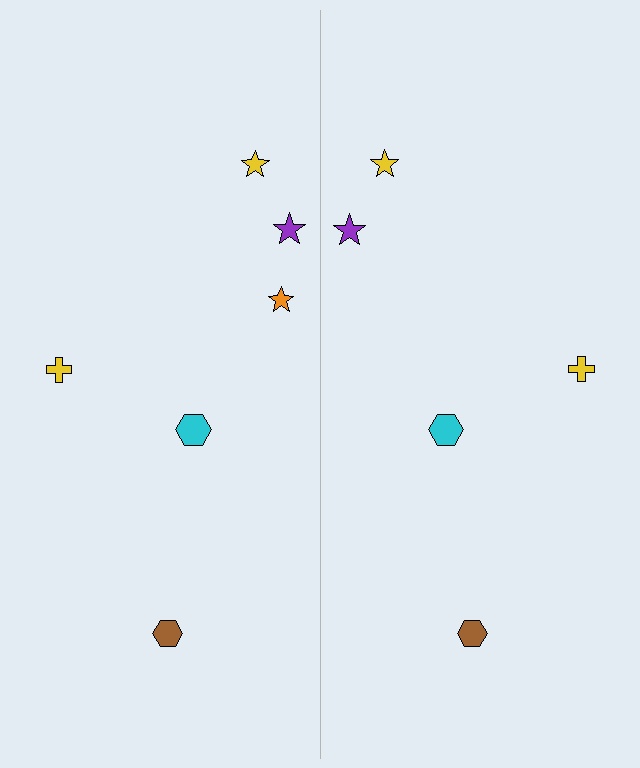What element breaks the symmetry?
A orange star is missing from the right side.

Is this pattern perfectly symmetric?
No, the pattern is not perfectly symmetric. A orange star is missing from the right side.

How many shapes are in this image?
There are 11 shapes in this image.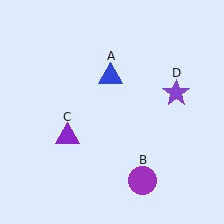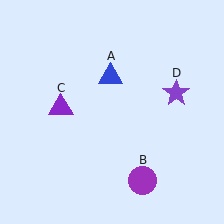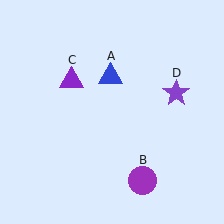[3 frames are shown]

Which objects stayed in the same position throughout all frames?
Blue triangle (object A) and purple circle (object B) and purple star (object D) remained stationary.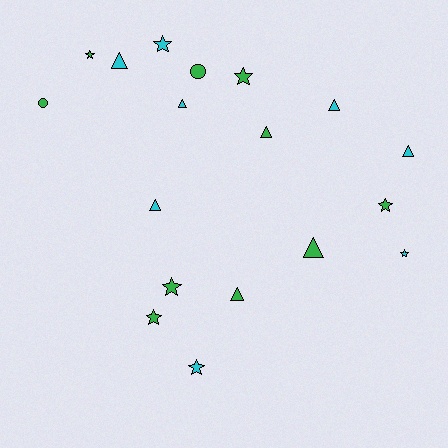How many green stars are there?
There are 5 green stars.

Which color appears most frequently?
Green, with 10 objects.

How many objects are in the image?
There are 18 objects.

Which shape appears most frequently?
Triangle, with 8 objects.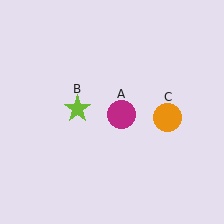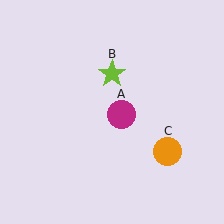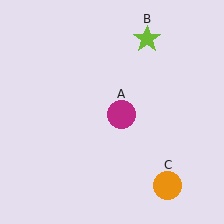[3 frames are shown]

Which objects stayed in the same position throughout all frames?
Magenta circle (object A) remained stationary.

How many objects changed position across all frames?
2 objects changed position: lime star (object B), orange circle (object C).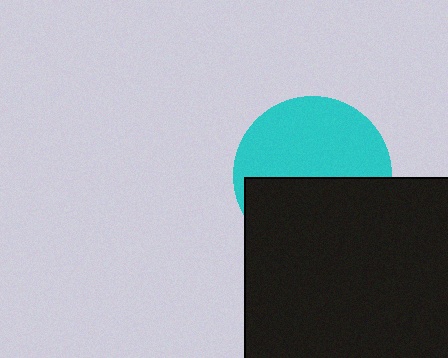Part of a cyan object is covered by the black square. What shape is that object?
It is a circle.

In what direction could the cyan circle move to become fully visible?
The cyan circle could move up. That would shift it out from behind the black square entirely.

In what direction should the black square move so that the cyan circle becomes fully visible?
The black square should move down. That is the shortest direction to clear the overlap and leave the cyan circle fully visible.